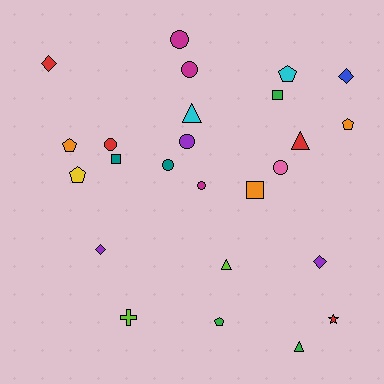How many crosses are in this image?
There is 1 cross.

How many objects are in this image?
There are 25 objects.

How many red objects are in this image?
There are 4 red objects.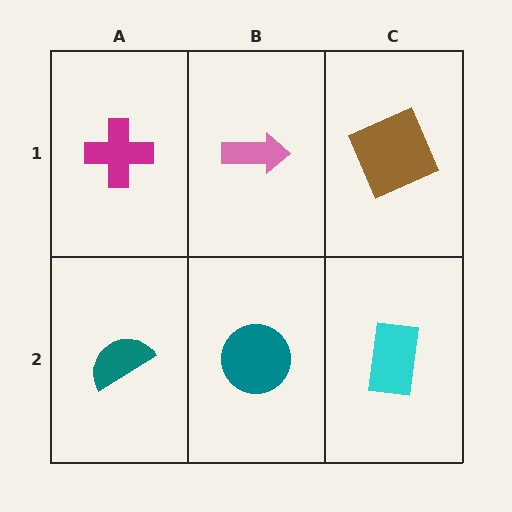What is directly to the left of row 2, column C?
A teal circle.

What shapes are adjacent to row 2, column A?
A magenta cross (row 1, column A), a teal circle (row 2, column B).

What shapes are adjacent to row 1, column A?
A teal semicircle (row 2, column A), a pink arrow (row 1, column B).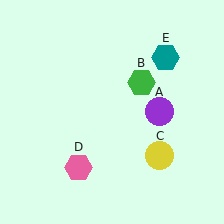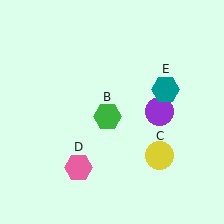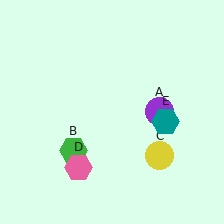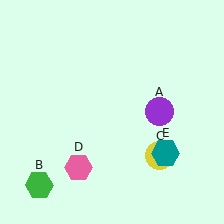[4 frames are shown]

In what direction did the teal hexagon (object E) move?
The teal hexagon (object E) moved down.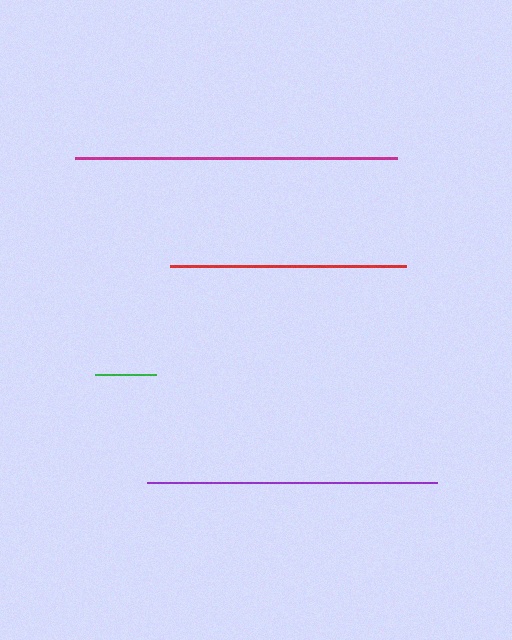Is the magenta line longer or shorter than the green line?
The magenta line is longer than the green line.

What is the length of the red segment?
The red segment is approximately 236 pixels long.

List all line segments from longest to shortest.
From longest to shortest: magenta, purple, red, green.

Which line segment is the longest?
The magenta line is the longest at approximately 322 pixels.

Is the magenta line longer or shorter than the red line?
The magenta line is longer than the red line.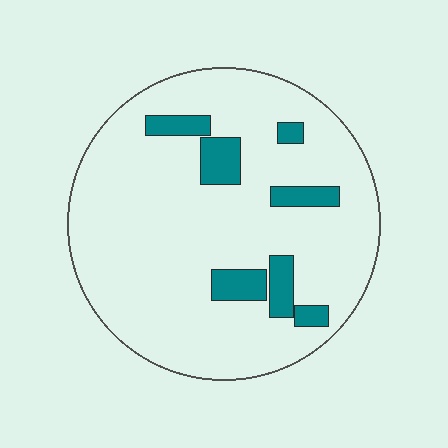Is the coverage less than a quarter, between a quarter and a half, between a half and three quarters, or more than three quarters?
Less than a quarter.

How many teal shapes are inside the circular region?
7.